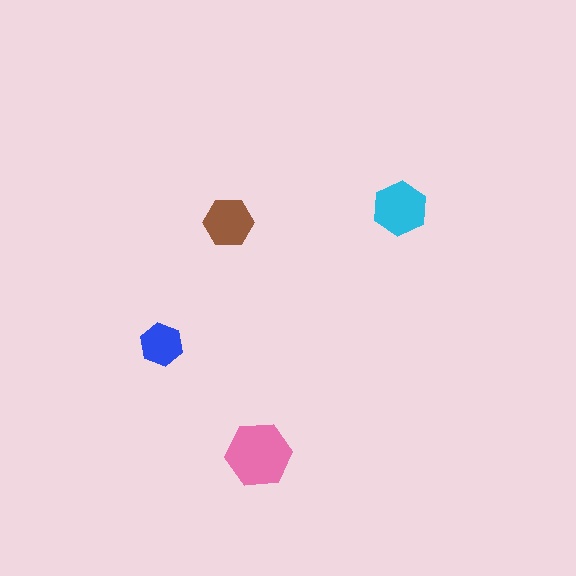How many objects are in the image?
There are 4 objects in the image.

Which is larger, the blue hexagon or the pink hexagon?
The pink one.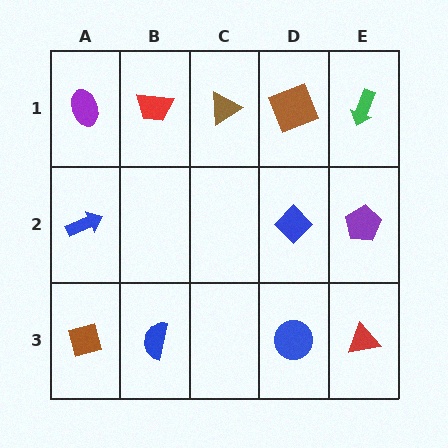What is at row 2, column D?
A blue diamond.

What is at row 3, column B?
A blue semicircle.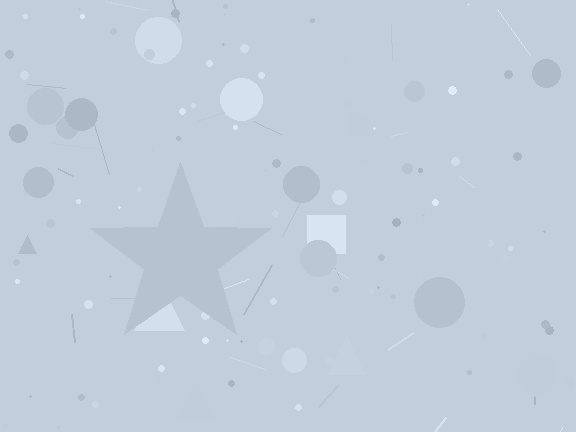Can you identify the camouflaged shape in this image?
The camouflaged shape is a star.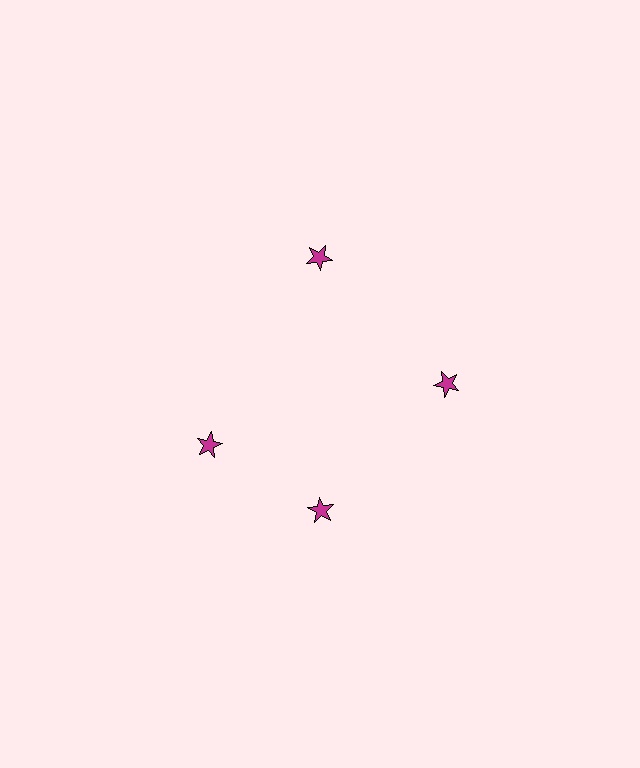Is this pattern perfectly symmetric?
No. The 4 magenta stars are arranged in a ring, but one element near the 9 o'clock position is rotated out of alignment along the ring, breaking the 4-fold rotational symmetry.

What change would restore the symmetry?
The symmetry would be restored by rotating it back into even spacing with its neighbors so that all 4 stars sit at equal angles and equal distance from the center.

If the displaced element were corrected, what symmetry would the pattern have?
It would have 4-fold rotational symmetry — the pattern would map onto itself every 90 degrees.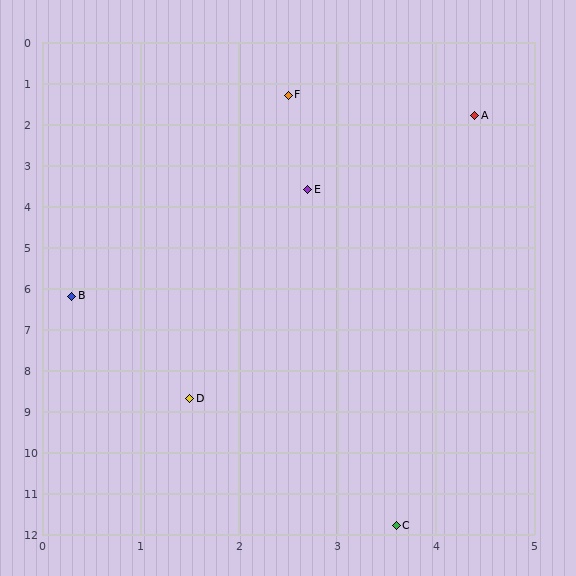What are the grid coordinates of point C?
Point C is at approximately (3.6, 11.8).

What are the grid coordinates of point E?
Point E is at approximately (2.7, 3.6).